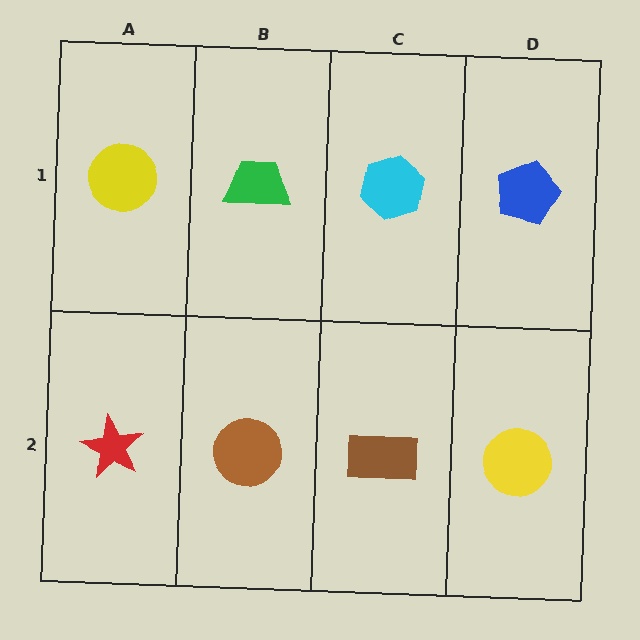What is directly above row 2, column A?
A yellow circle.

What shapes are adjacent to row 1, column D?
A yellow circle (row 2, column D), a cyan hexagon (row 1, column C).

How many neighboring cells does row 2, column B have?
3.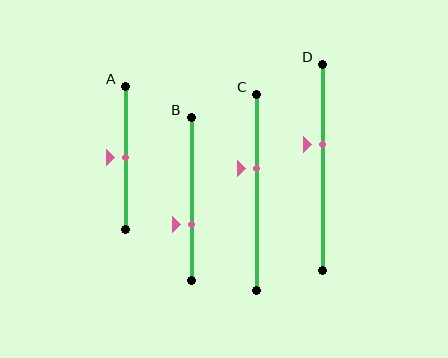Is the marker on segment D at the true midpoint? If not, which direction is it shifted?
No, the marker on segment D is shifted upward by about 11% of the segment length.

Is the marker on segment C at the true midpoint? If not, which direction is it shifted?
No, the marker on segment C is shifted upward by about 12% of the segment length.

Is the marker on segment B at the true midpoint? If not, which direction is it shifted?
No, the marker on segment B is shifted downward by about 16% of the segment length.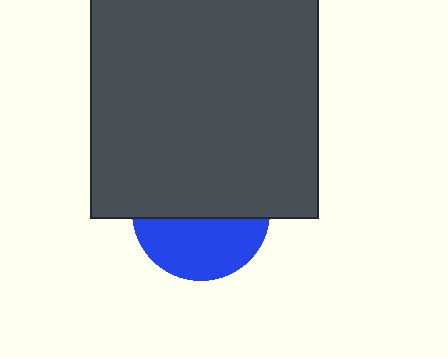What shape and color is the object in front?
The object in front is a dark gray square.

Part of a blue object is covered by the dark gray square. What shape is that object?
It is a circle.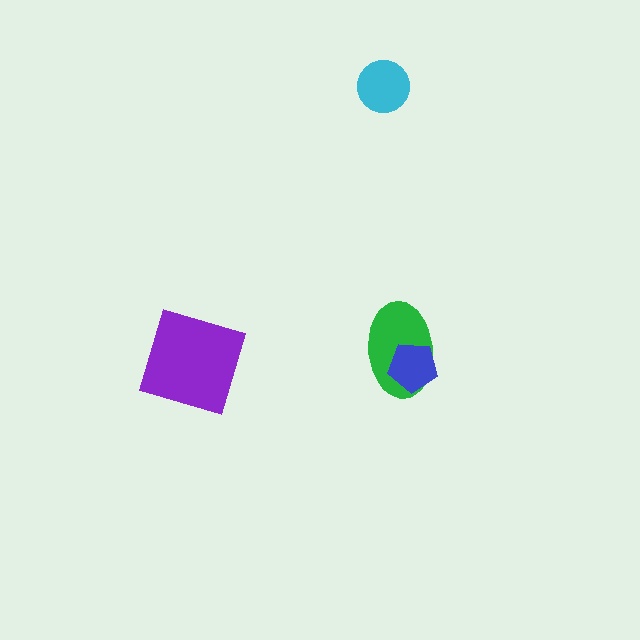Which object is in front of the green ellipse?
The blue pentagon is in front of the green ellipse.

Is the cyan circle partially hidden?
No, no other shape covers it.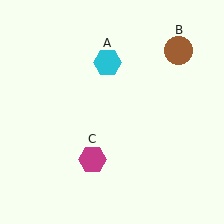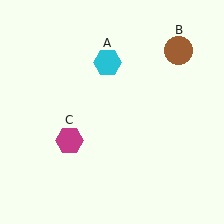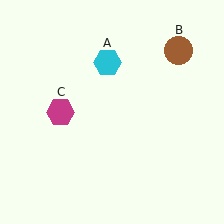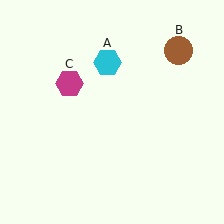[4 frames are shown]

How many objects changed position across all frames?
1 object changed position: magenta hexagon (object C).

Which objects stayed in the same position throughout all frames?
Cyan hexagon (object A) and brown circle (object B) remained stationary.